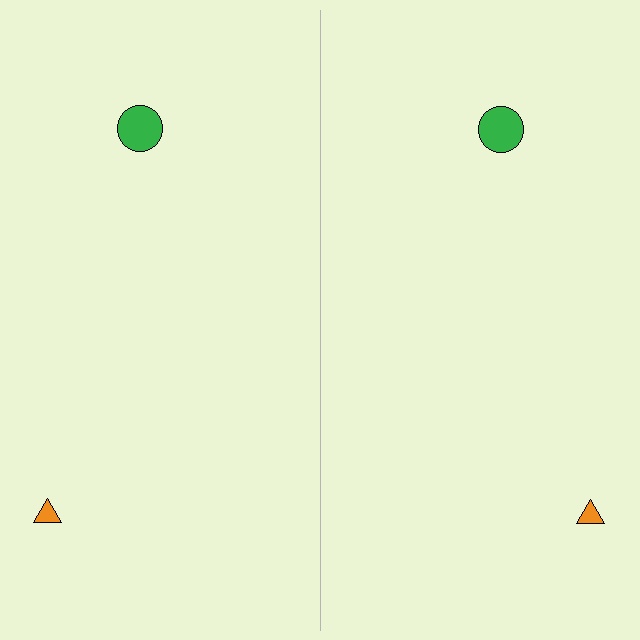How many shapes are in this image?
There are 4 shapes in this image.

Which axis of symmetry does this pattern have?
The pattern has a vertical axis of symmetry running through the center of the image.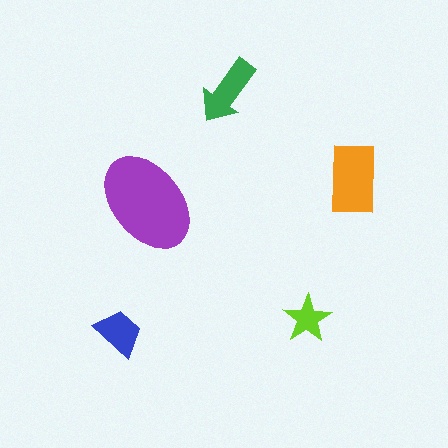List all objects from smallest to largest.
The lime star, the blue trapezoid, the green arrow, the orange rectangle, the purple ellipse.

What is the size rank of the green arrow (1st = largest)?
3rd.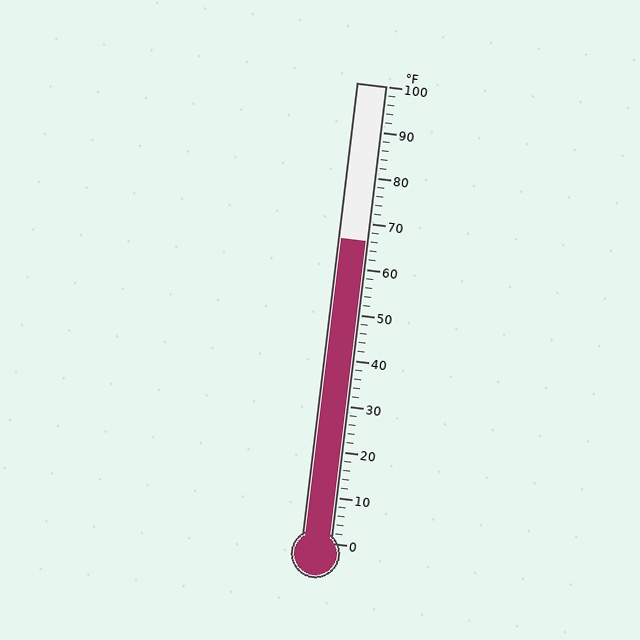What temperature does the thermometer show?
The thermometer shows approximately 66°F.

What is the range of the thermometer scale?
The thermometer scale ranges from 0°F to 100°F.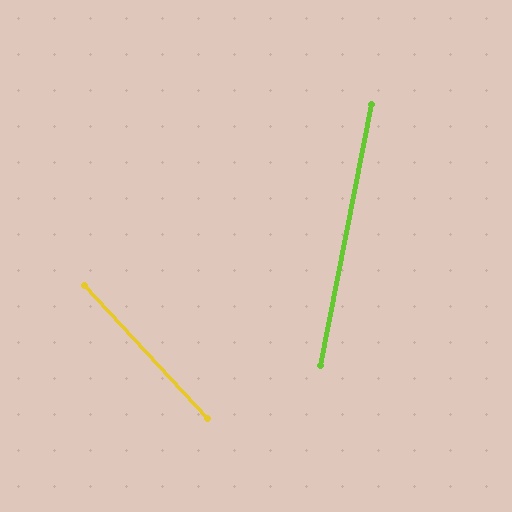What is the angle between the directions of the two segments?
Approximately 54 degrees.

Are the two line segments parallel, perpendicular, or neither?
Neither parallel nor perpendicular — they differ by about 54°.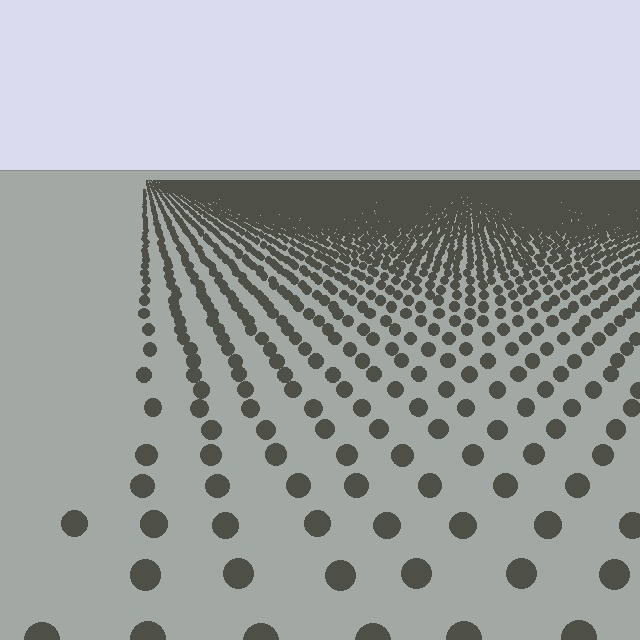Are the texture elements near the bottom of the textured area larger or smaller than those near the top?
Larger. Near the bottom, elements are closer to the viewer and appear at a bigger on-screen size.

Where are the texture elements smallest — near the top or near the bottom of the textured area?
Near the top.